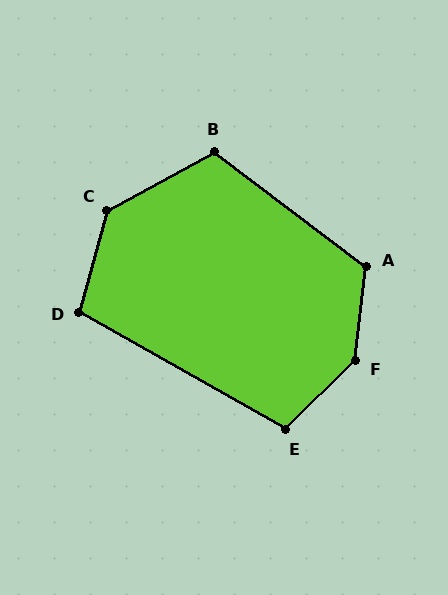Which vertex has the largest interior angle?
F, at approximately 141 degrees.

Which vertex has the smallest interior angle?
D, at approximately 104 degrees.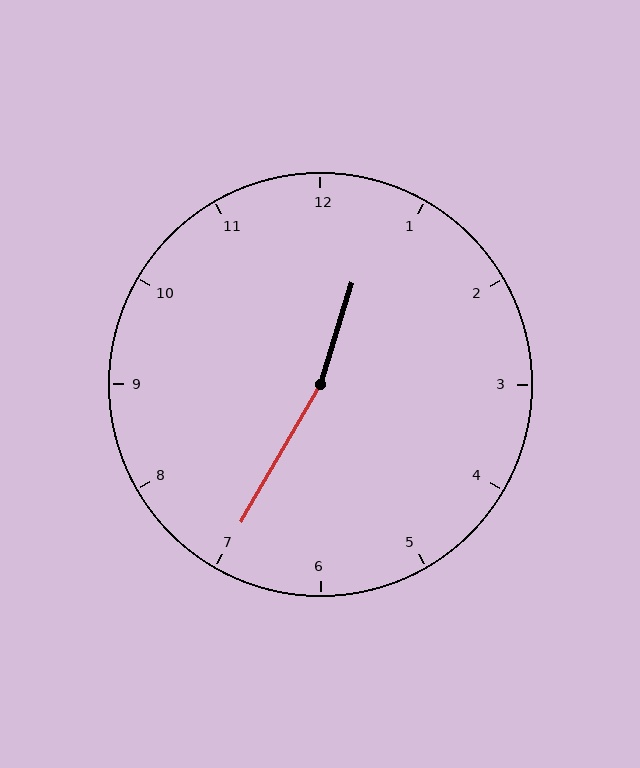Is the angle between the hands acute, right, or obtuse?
It is obtuse.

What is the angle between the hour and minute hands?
Approximately 168 degrees.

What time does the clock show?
12:35.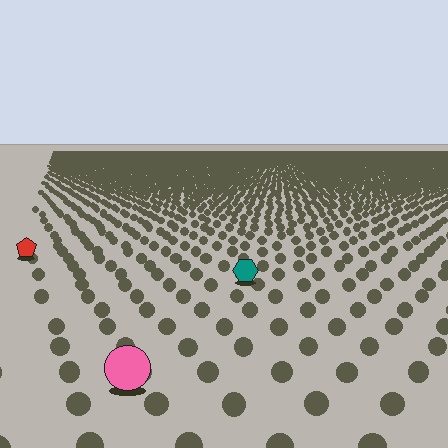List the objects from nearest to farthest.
From nearest to farthest: the pink circle, the teal hexagon, the red pentagon.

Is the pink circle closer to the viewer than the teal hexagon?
Yes. The pink circle is closer — you can tell from the texture gradient: the ground texture is coarser near it.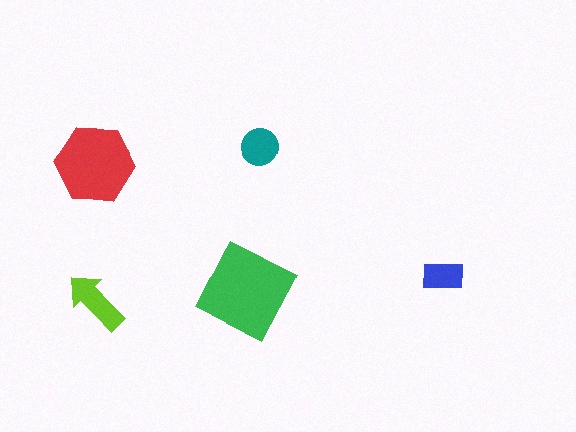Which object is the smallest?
The blue rectangle.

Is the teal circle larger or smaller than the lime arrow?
Smaller.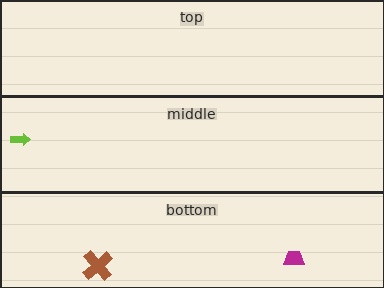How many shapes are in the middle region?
1.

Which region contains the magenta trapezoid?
The bottom region.